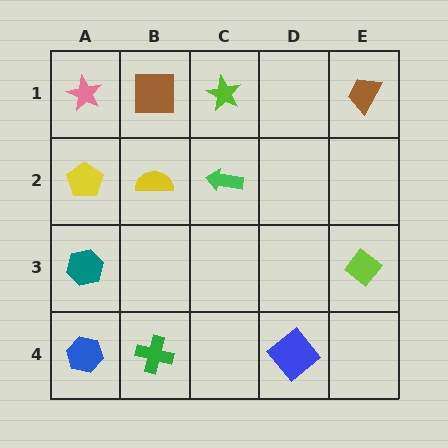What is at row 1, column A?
A pink star.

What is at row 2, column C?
A green arrow.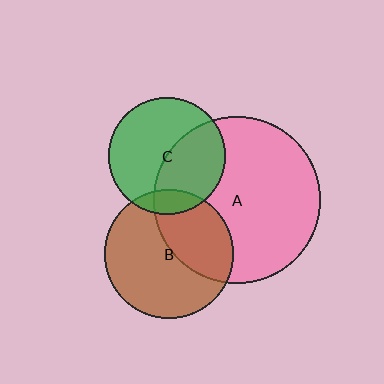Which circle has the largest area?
Circle A (pink).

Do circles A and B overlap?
Yes.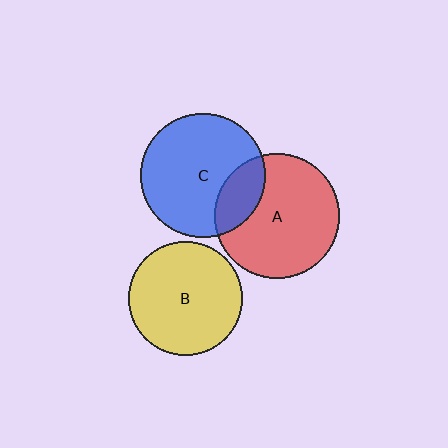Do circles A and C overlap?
Yes.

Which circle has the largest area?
Circle A (red).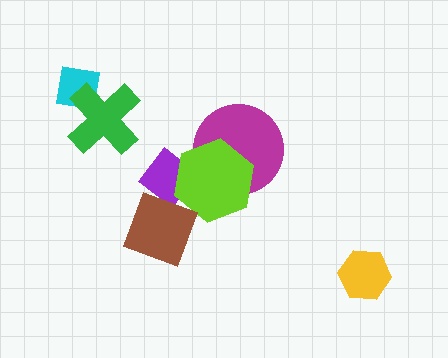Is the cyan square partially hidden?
Yes, it is partially covered by another shape.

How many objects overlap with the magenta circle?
1 object overlaps with the magenta circle.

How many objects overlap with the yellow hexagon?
0 objects overlap with the yellow hexagon.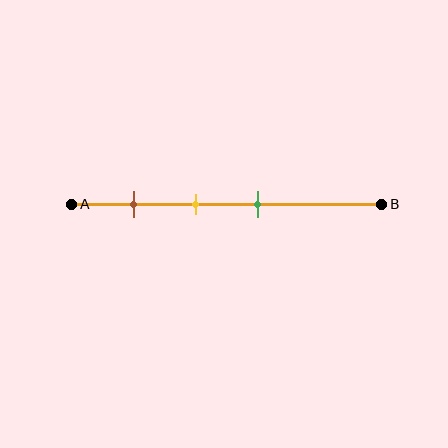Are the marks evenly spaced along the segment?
Yes, the marks are approximately evenly spaced.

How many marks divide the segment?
There are 3 marks dividing the segment.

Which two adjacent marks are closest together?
The yellow and green marks are the closest adjacent pair.